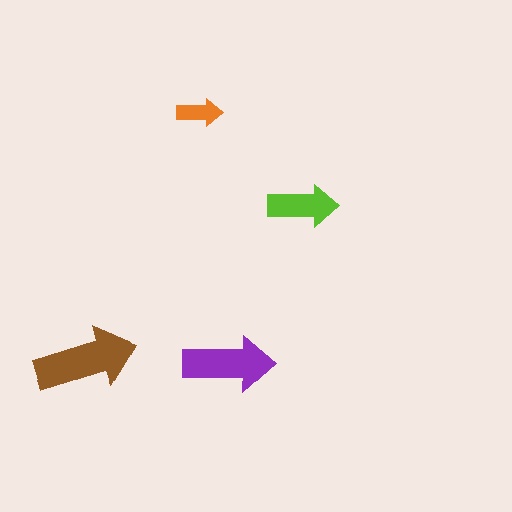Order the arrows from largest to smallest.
the brown one, the purple one, the lime one, the orange one.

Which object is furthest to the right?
The lime arrow is rightmost.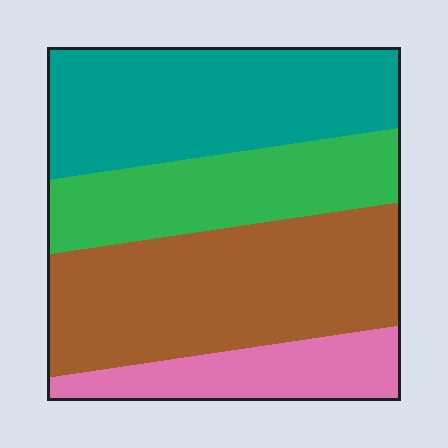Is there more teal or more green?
Teal.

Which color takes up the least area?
Pink, at roughly 15%.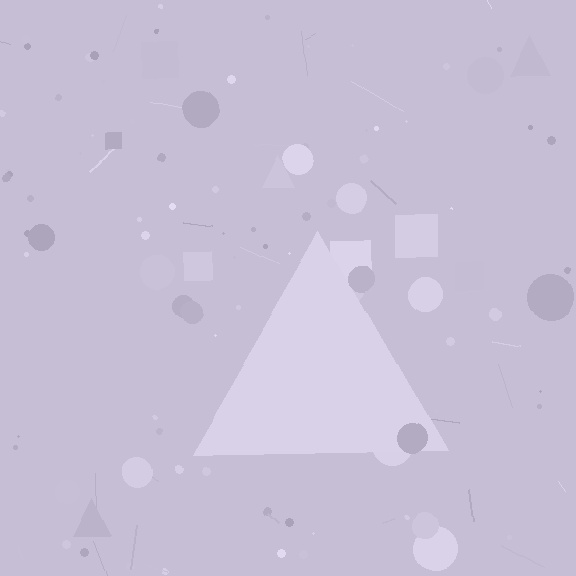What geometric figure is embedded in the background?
A triangle is embedded in the background.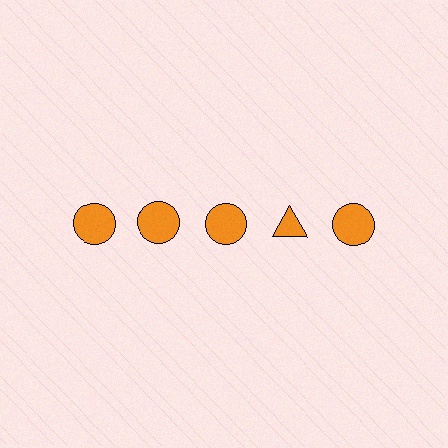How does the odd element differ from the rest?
It has a different shape: triangle instead of circle.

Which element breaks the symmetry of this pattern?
The orange triangle in the top row, second from right column breaks the symmetry. All other shapes are orange circles.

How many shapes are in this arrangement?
There are 5 shapes arranged in a grid pattern.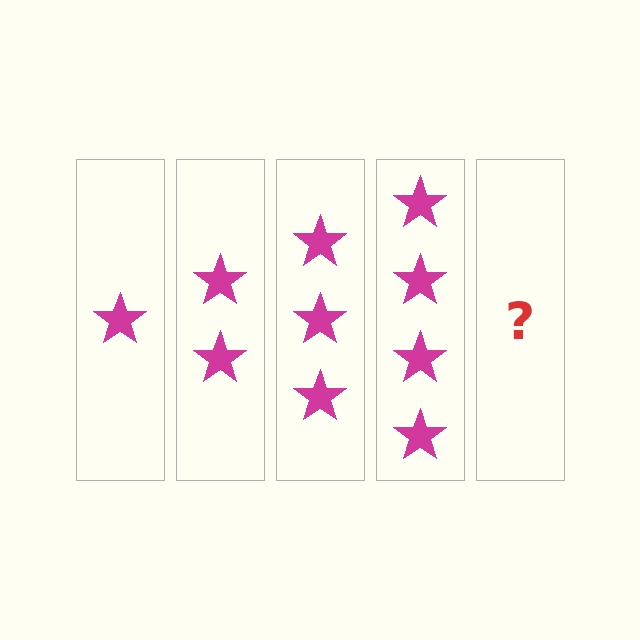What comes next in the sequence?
The next element should be 5 stars.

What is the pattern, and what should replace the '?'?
The pattern is that each step adds one more star. The '?' should be 5 stars.